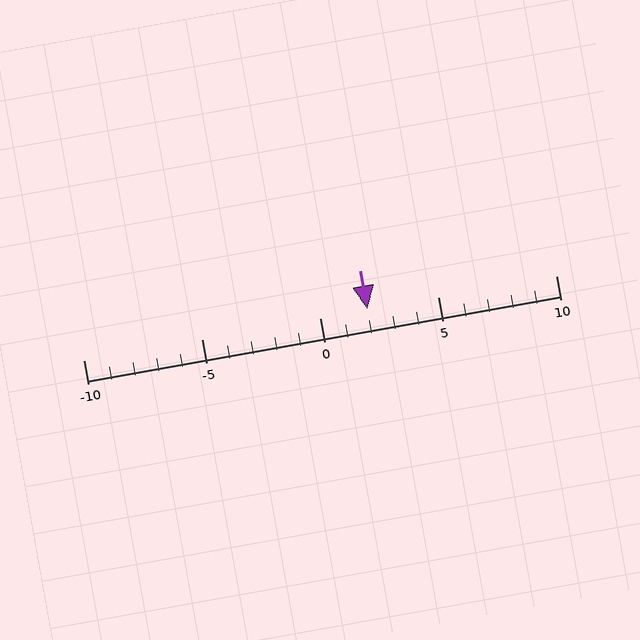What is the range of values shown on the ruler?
The ruler shows values from -10 to 10.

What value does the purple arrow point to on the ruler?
The purple arrow points to approximately 2.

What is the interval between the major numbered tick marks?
The major tick marks are spaced 5 units apart.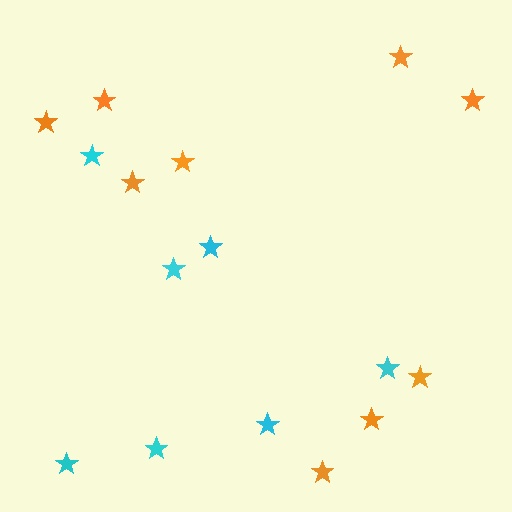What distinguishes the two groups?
There are 2 groups: one group of orange stars (9) and one group of cyan stars (7).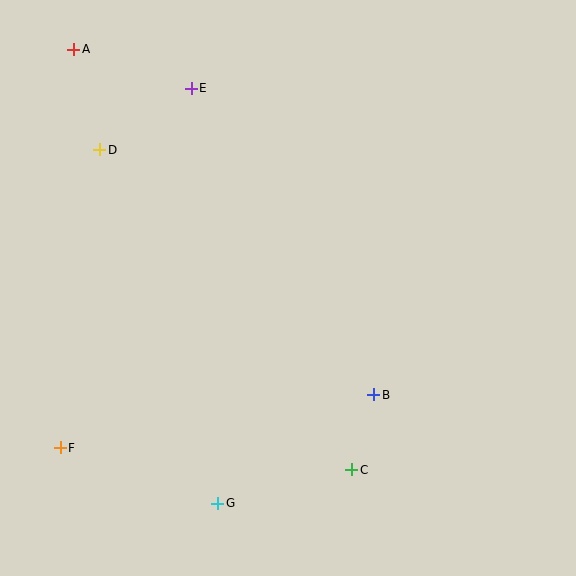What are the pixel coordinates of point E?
Point E is at (191, 88).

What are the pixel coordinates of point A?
Point A is at (74, 49).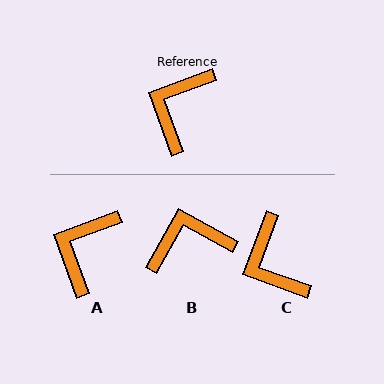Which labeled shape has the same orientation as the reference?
A.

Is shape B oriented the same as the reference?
No, it is off by about 49 degrees.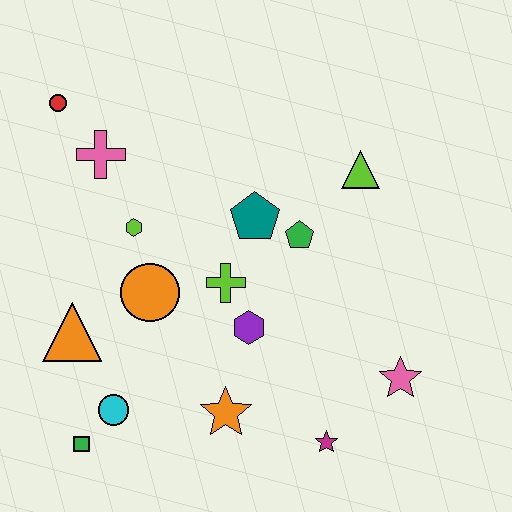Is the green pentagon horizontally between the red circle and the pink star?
Yes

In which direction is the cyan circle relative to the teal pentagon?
The cyan circle is below the teal pentagon.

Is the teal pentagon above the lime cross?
Yes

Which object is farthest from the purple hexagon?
The red circle is farthest from the purple hexagon.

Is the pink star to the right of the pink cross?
Yes